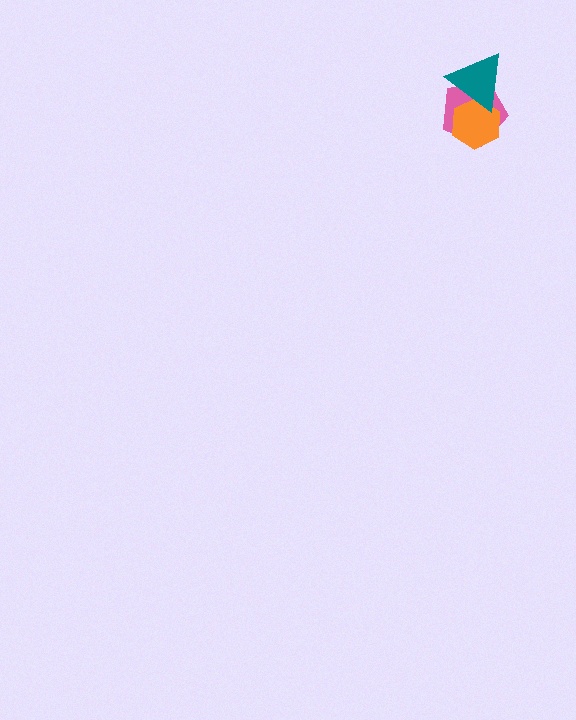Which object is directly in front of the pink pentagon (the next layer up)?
The orange hexagon is directly in front of the pink pentagon.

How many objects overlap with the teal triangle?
2 objects overlap with the teal triangle.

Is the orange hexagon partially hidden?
Yes, it is partially covered by another shape.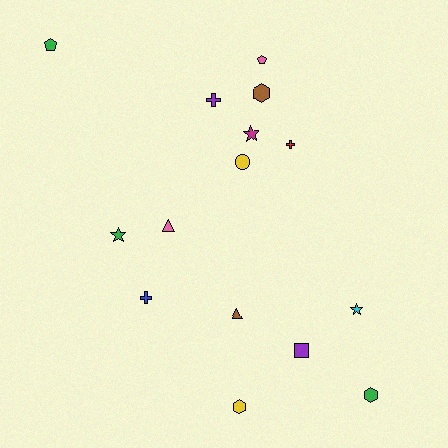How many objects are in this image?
There are 15 objects.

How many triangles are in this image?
There are 2 triangles.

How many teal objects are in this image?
There are no teal objects.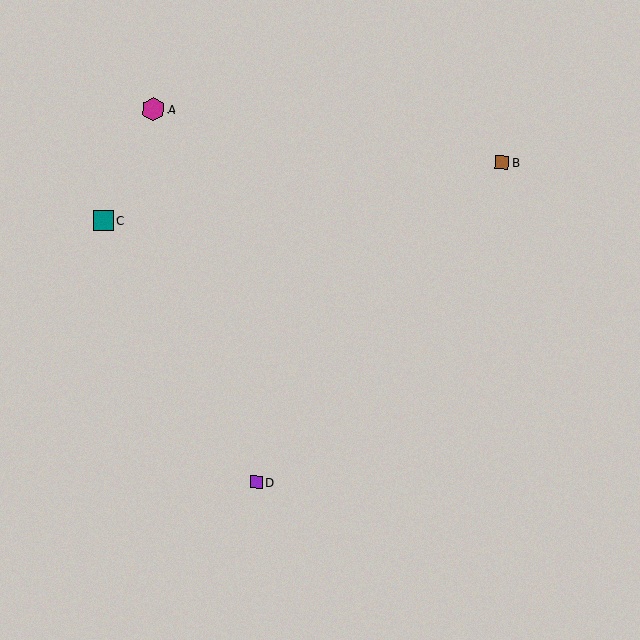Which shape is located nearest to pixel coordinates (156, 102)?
The magenta hexagon (labeled A) at (153, 109) is nearest to that location.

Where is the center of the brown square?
The center of the brown square is at (502, 162).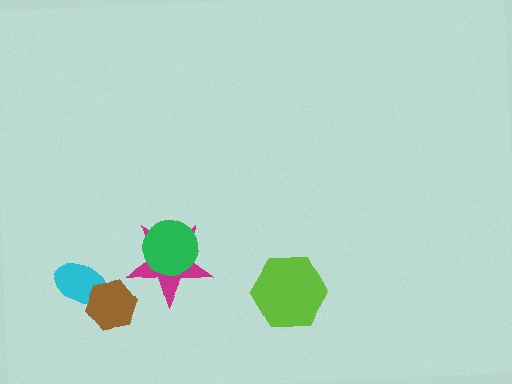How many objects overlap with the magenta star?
1 object overlaps with the magenta star.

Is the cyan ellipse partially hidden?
Yes, it is partially covered by another shape.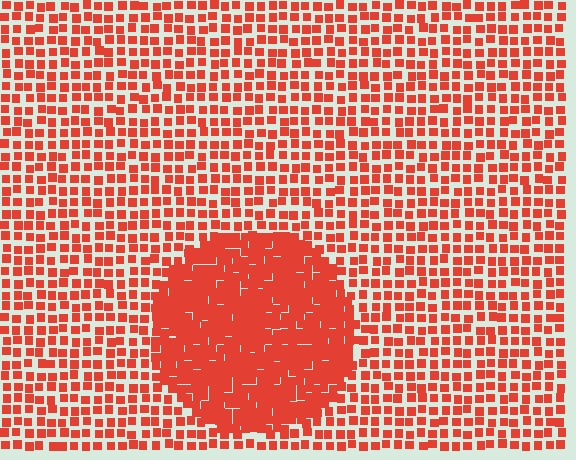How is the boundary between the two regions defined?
The boundary is defined by a change in element density (approximately 2.1x ratio). All elements are the same color, size, and shape.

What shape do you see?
I see a circle.